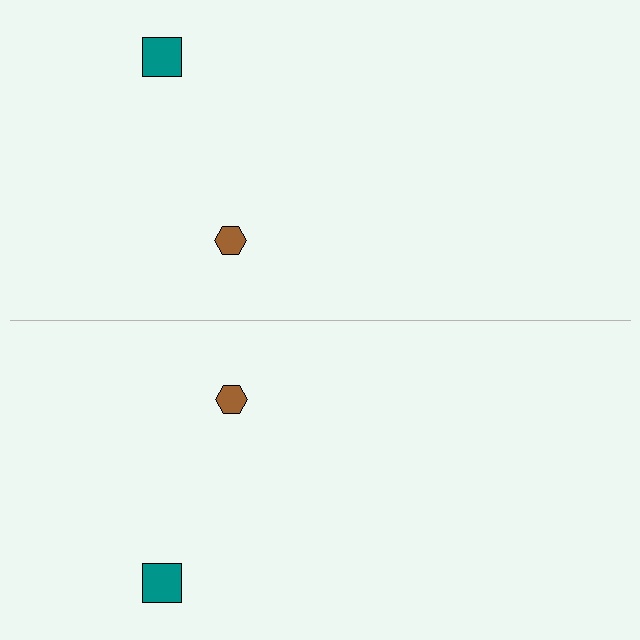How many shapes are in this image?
There are 4 shapes in this image.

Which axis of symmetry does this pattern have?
The pattern has a horizontal axis of symmetry running through the center of the image.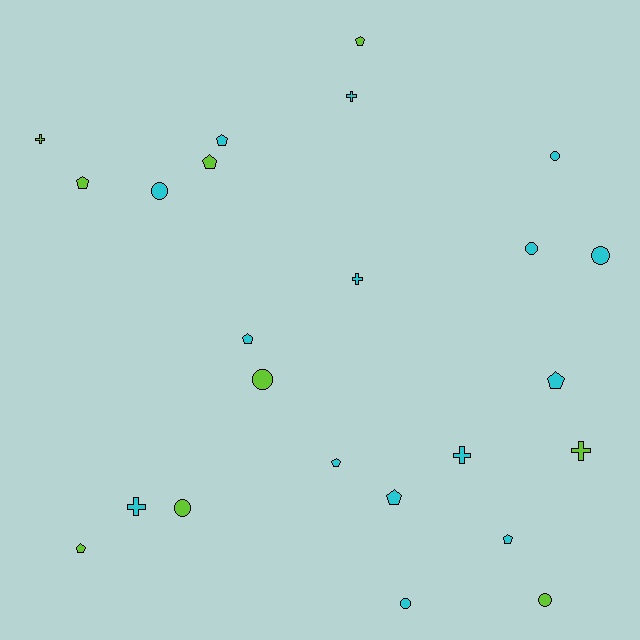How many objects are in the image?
There are 24 objects.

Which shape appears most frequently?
Pentagon, with 10 objects.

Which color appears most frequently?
Cyan, with 15 objects.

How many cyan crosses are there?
There are 4 cyan crosses.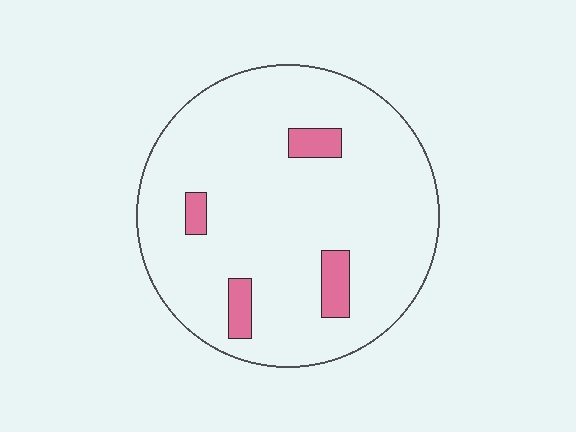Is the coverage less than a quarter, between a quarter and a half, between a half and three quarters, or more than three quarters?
Less than a quarter.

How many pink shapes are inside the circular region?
4.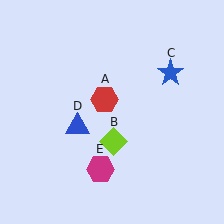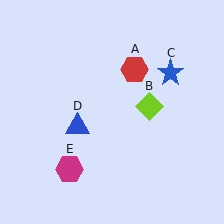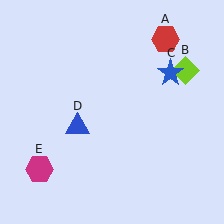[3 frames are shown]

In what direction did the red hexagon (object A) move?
The red hexagon (object A) moved up and to the right.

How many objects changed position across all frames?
3 objects changed position: red hexagon (object A), lime diamond (object B), magenta hexagon (object E).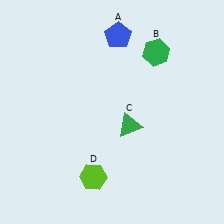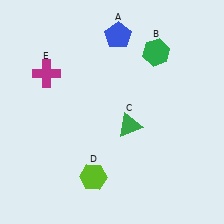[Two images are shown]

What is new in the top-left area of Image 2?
A magenta cross (E) was added in the top-left area of Image 2.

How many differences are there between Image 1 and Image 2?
There is 1 difference between the two images.